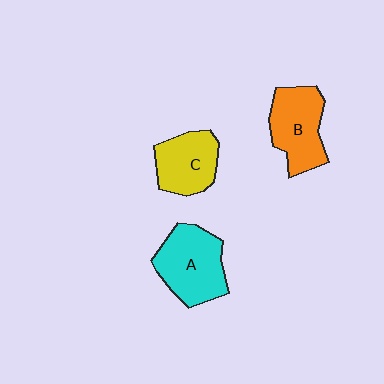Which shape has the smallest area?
Shape C (yellow).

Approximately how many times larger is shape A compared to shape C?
Approximately 1.3 times.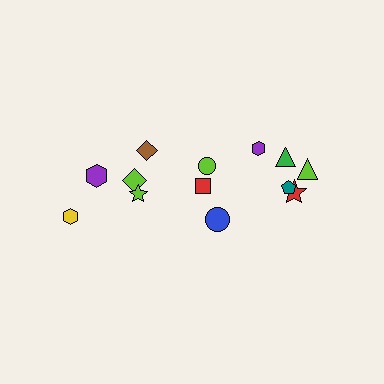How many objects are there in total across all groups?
There are 13 objects.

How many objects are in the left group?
There are 5 objects.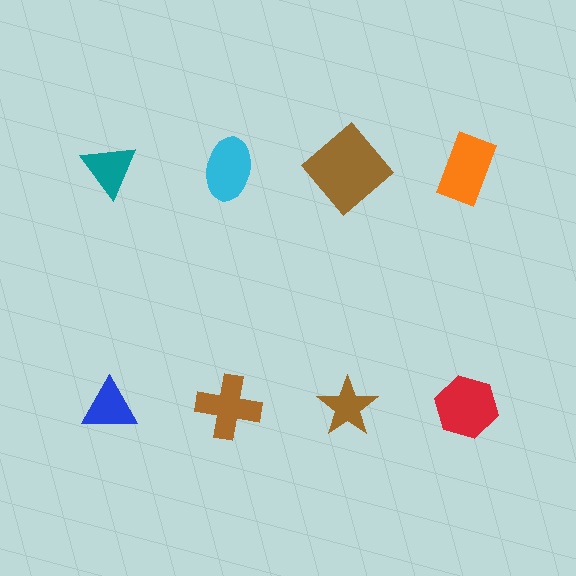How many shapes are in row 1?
4 shapes.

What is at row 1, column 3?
A brown diamond.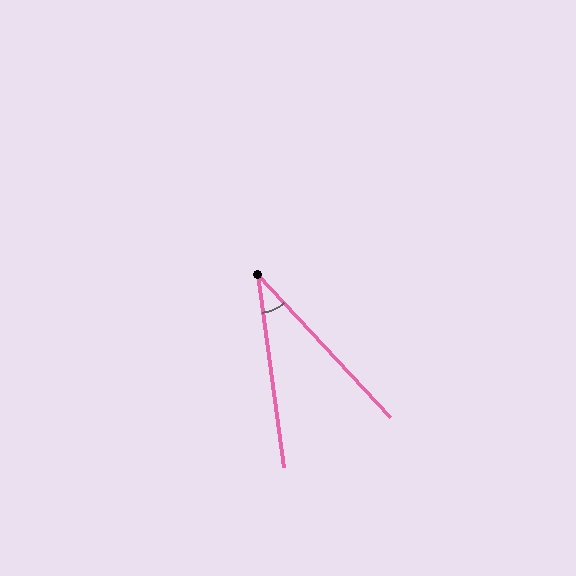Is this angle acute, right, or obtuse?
It is acute.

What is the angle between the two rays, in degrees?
Approximately 35 degrees.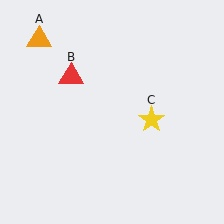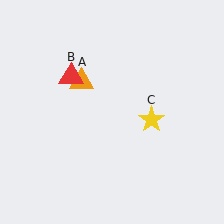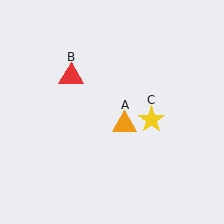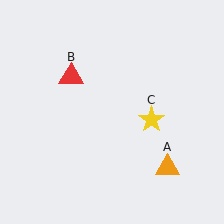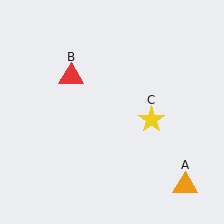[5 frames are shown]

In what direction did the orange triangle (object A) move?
The orange triangle (object A) moved down and to the right.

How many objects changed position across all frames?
1 object changed position: orange triangle (object A).